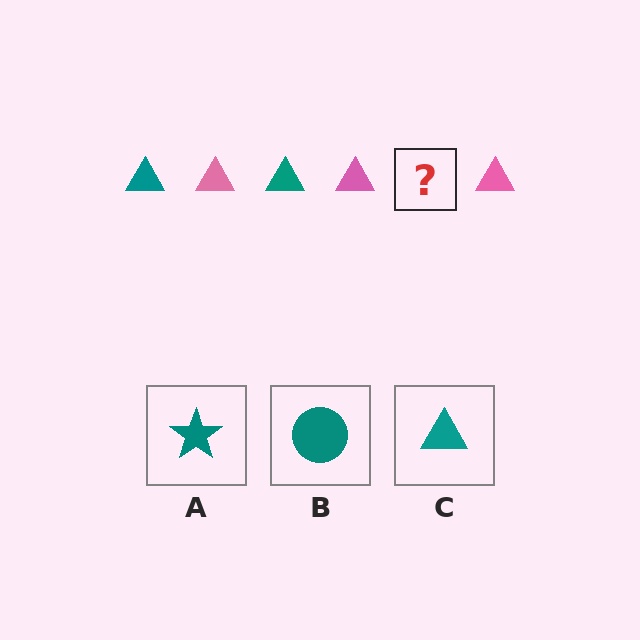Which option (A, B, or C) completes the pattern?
C.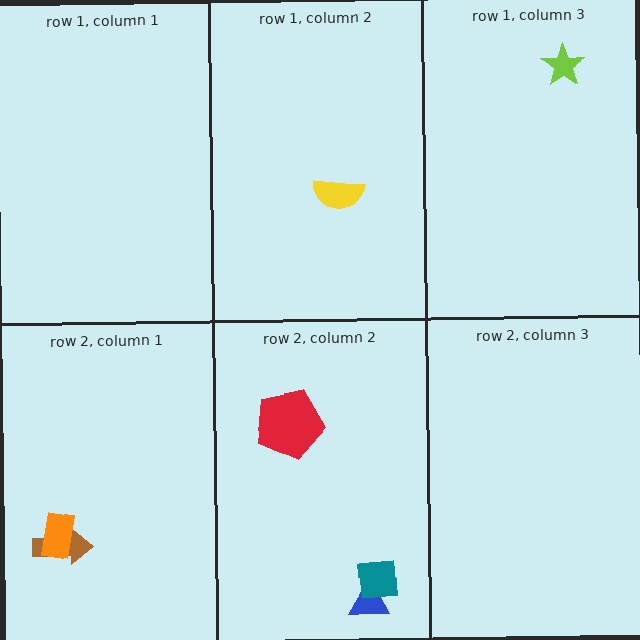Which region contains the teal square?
The row 2, column 2 region.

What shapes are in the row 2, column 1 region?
The brown arrow, the orange rectangle.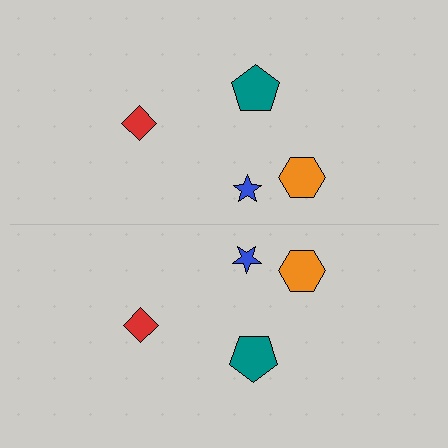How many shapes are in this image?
There are 8 shapes in this image.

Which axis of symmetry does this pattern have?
The pattern has a horizontal axis of symmetry running through the center of the image.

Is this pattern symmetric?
Yes, this pattern has bilateral (reflection) symmetry.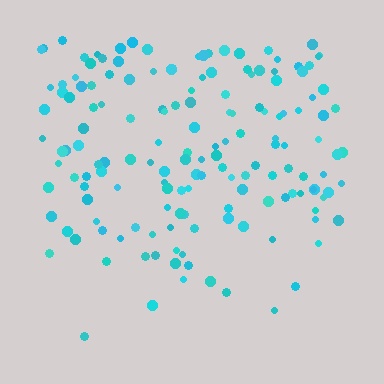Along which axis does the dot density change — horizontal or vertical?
Vertical.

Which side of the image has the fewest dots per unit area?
The bottom.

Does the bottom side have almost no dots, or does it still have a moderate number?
Still a moderate number, just noticeably fewer than the top.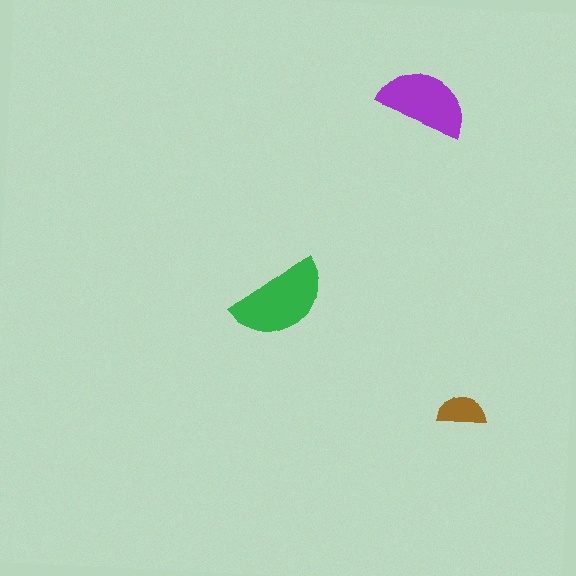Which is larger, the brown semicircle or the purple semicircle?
The purple one.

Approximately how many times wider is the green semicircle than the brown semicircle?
About 2 times wider.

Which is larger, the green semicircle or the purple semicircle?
The green one.